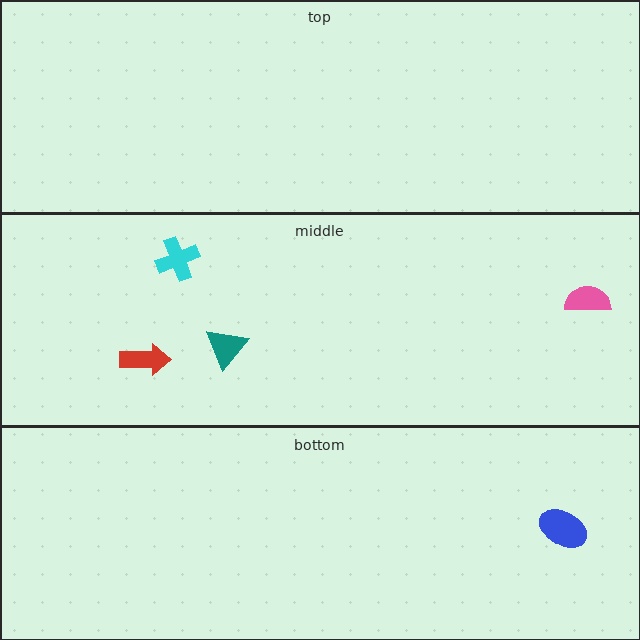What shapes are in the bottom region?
The blue ellipse.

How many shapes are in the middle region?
4.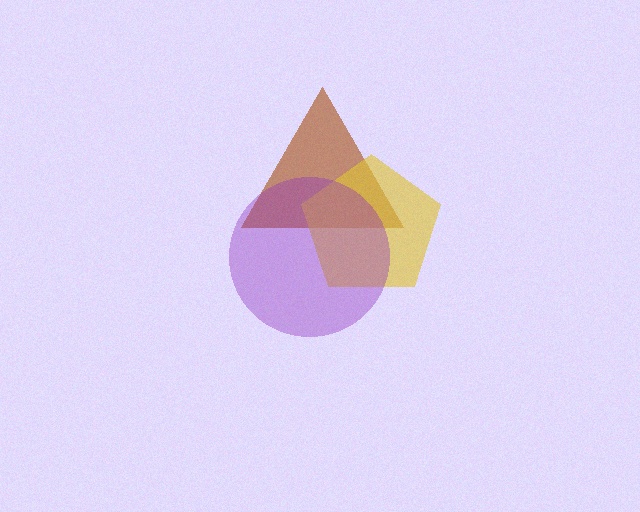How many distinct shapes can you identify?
There are 3 distinct shapes: a brown triangle, a yellow pentagon, a purple circle.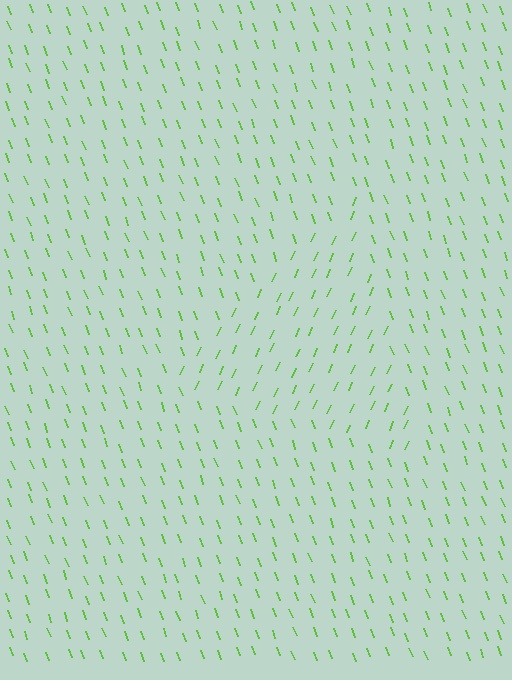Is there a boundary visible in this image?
Yes, there is a texture boundary formed by a change in line orientation.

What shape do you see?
I see a triangle.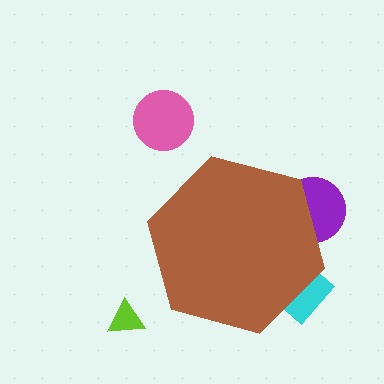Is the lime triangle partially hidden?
No, the lime triangle is fully visible.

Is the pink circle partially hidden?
No, the pink circle is fully visible.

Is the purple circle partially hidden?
Yes, the purple circle is partially hidden behind the brown hexagon.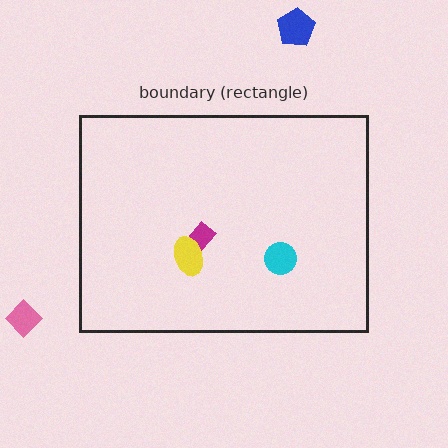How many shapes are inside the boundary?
3 inside, 2 outside.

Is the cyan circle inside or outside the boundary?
Inside.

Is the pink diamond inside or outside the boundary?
Outside.